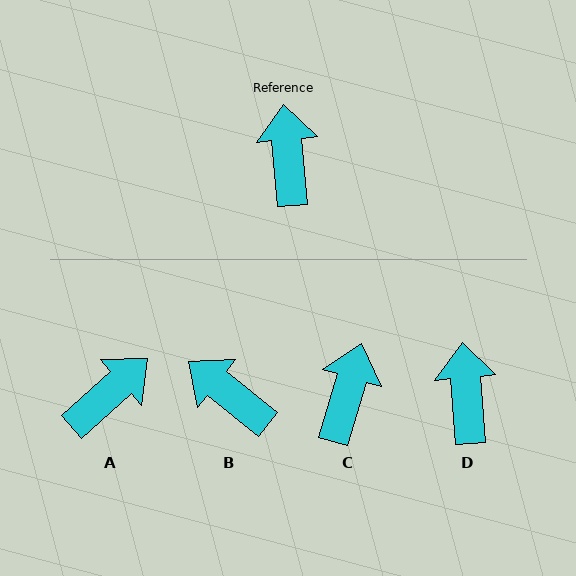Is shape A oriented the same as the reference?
No, it is off by about 53 degrees.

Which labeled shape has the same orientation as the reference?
D.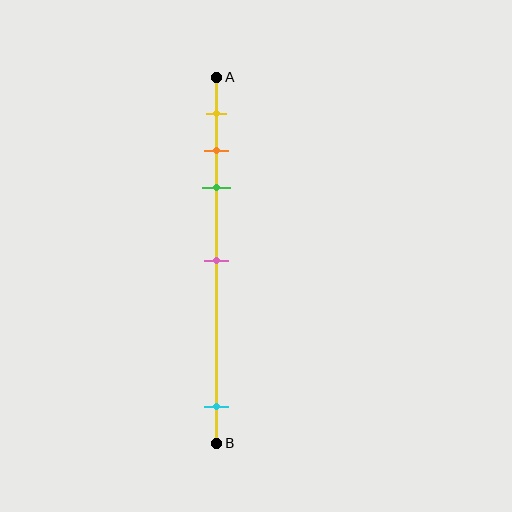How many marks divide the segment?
There are 5 marks dividing the segment.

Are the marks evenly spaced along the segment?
No, the marks are not evenly spaced.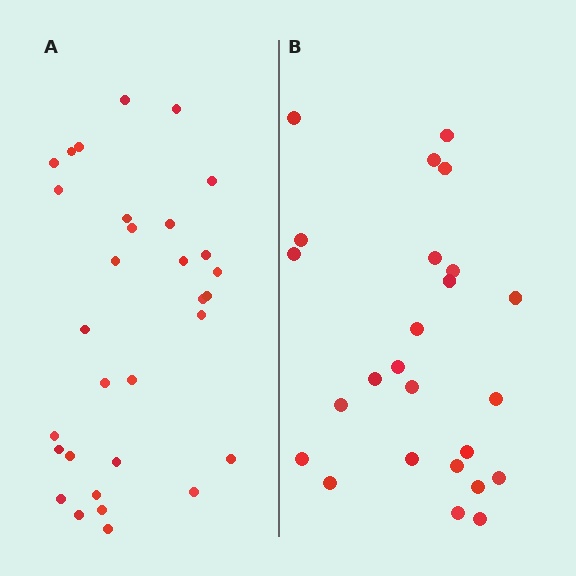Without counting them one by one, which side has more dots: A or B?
Region A (the left region) has more dots.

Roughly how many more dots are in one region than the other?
Region A has about 6 more dots than region B.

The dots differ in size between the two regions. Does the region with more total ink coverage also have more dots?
No. Region B has more total ink coverage because its dots are larger, but region A actually contains more individual dots. Total area can be misleading — the number of items is what matters here.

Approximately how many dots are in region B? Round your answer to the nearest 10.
About 20 dots. (The exact count is 25, which rounds to 20.)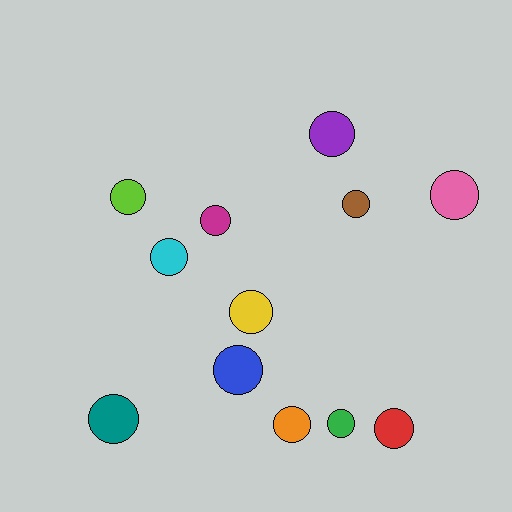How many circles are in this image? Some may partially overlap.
There are 12 circles.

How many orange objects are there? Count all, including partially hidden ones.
There is 1 orange object.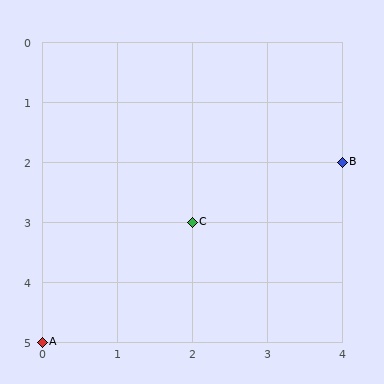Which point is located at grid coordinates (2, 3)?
Point C is at (2, 3).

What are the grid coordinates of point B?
Point B is at grid coordinates (4, 2).